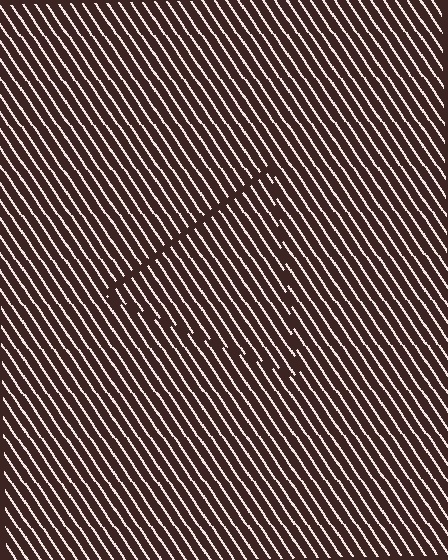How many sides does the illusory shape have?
3 sides — the line-ends trace a triangle.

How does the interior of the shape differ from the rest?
The interior of the shape contains the same grating, shifted by half a period — the contour is defined by the phase discontinuity where line-ends from the inner and outer gratings abut.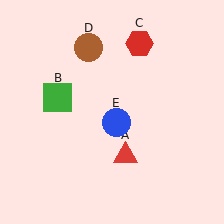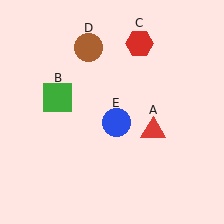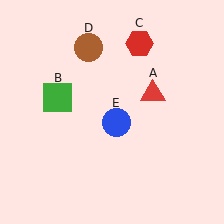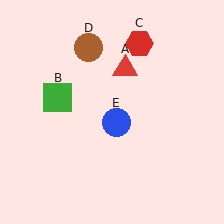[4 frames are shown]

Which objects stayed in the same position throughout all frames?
Green square (object B) and red hexagon (object C) and brown circle (object D) and blue circle (object E) remained stationary.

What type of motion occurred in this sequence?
The red triangle (object A) rotated counterclockwise around the center of the scene.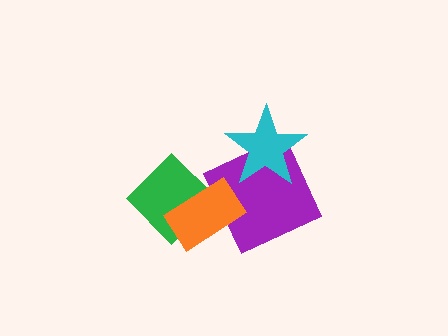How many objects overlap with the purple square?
2 objects overlap with the purple square.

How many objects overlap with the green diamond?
1 object overlaps with the green diamond.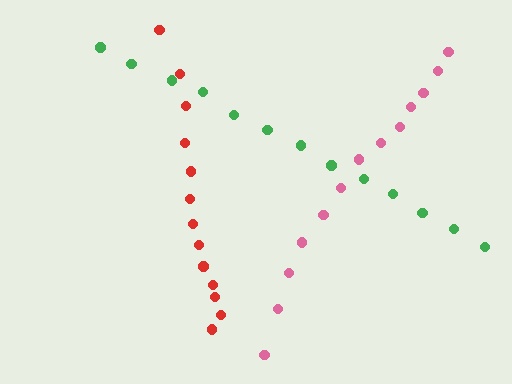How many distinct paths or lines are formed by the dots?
There are 3 distinct paths.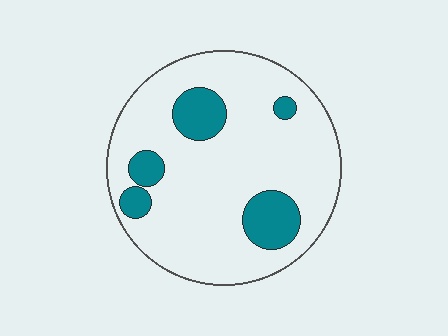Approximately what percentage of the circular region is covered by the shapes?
Approximately 15%.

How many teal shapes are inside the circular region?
5.